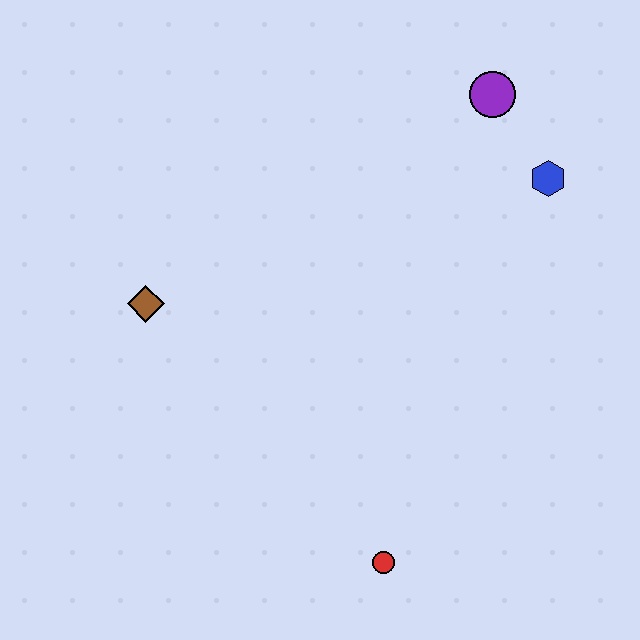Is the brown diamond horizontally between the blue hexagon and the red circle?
No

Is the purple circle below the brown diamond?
No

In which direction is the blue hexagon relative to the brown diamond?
The blue hexagon is to the right of the brown diamond.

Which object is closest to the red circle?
The brown diamond is closest to the red circle.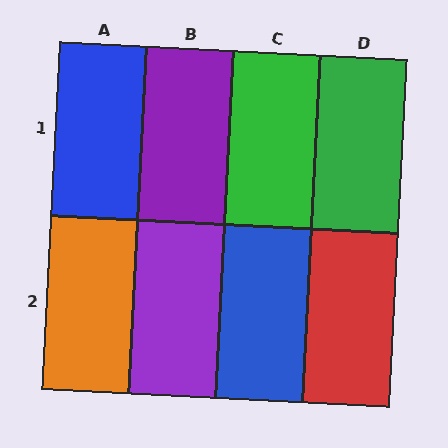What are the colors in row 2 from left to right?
Orange, purple, blue, red.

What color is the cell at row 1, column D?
Green.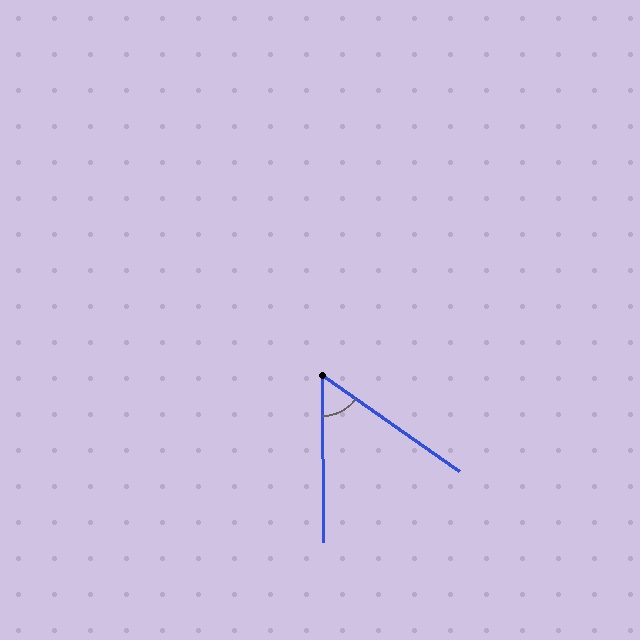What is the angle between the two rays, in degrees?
Approximately 55 degrees.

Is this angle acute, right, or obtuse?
It is acute.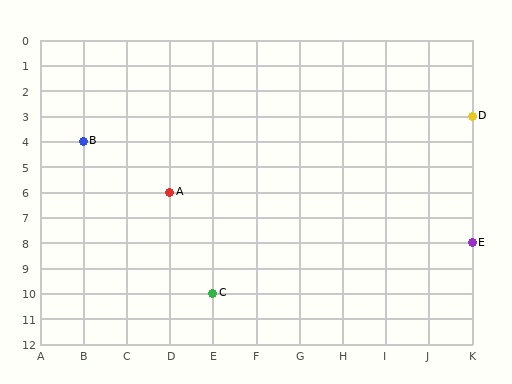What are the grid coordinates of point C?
Point C is at grid coordinates (E, 10).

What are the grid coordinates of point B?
Point B is at grid coordinates (B, 4).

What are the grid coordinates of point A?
Point A is at grid coordinates (D, 6).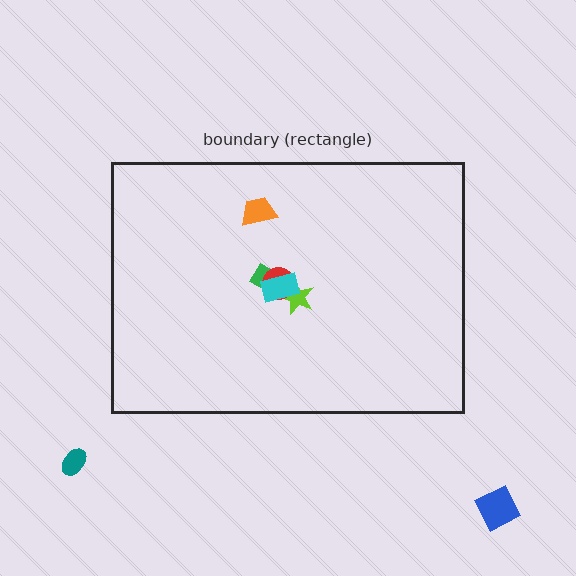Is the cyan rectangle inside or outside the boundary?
Inside.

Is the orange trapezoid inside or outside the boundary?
Inside.